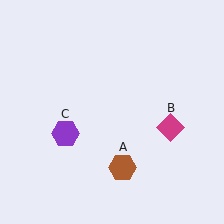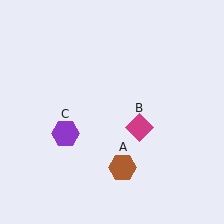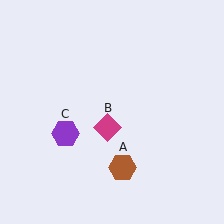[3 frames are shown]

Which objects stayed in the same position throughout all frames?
Brown hexagon (object A) and purple hexagon (object C) remained stationary.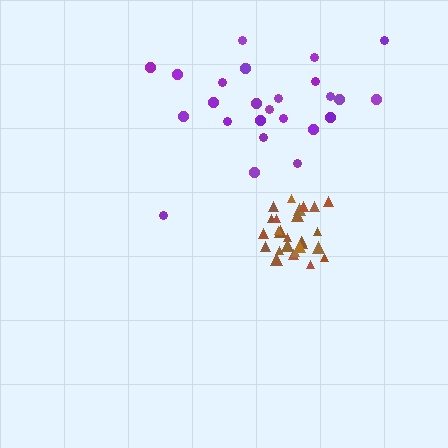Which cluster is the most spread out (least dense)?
Purple.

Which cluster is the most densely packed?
Brown.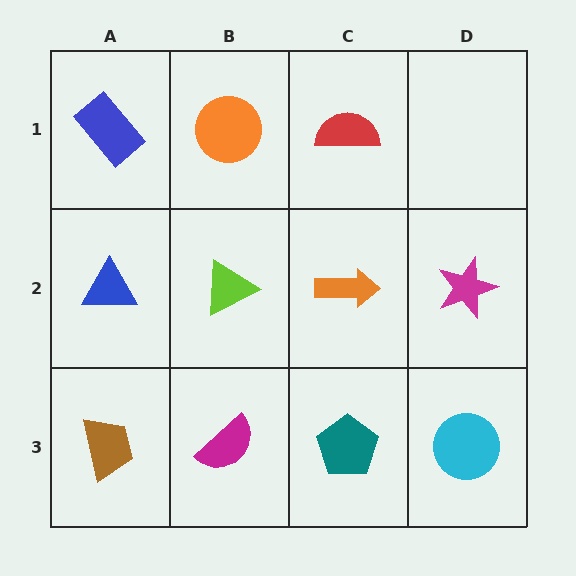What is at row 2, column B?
A lime triangle.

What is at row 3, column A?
A brown trapezoid.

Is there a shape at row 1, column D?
No, that cell is empty.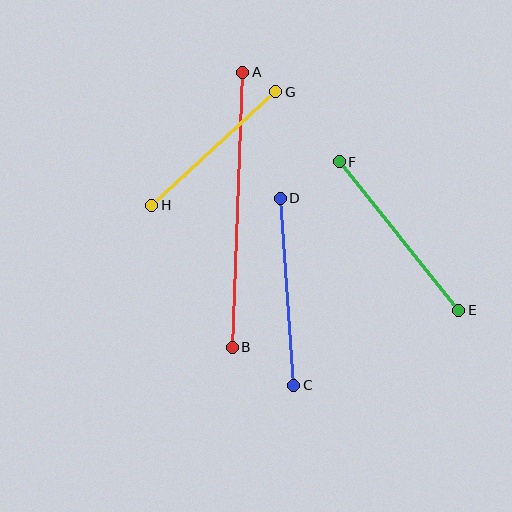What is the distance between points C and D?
The distance is approximately 188 pixels.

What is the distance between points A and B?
The distance is approximately 275 pixels.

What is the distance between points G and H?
The distance is approximately 168 pixels.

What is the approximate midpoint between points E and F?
The midpoint is at approximately (399, 236) pixels.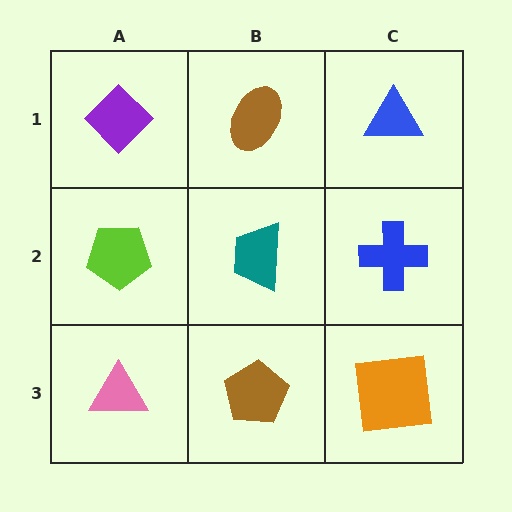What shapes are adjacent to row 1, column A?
A lime pentagon (row 2, column A), a brown ellipse (row 1, column B).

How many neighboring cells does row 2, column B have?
4.